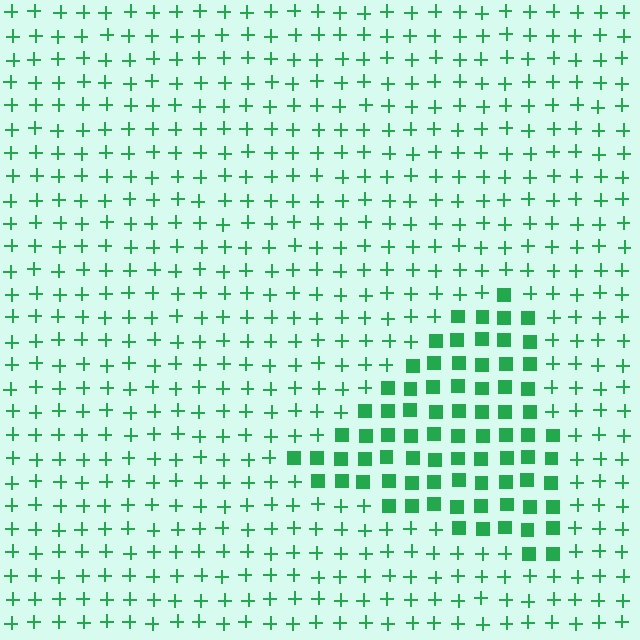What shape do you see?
I see a triangle.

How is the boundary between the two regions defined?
The boundary is defined by a change in element shape: squares inside vs. plus signs outside. All elements share the same color and spacing.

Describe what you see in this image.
The image is filled with small green elements arranged in a uniform grid. A triangle-shaped region contains squares, while the surrounding area contains plus signs. The boundary is defined purely by the change in element shape.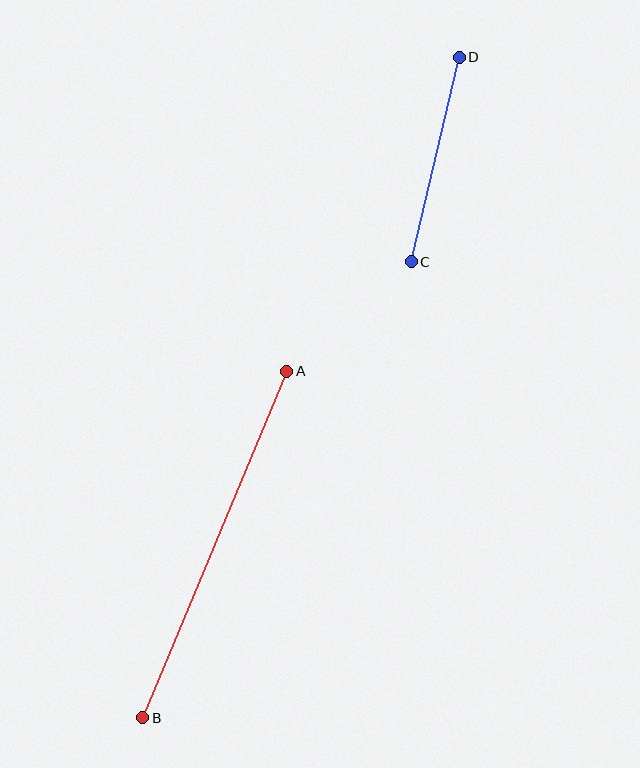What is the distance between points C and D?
The distance is approximately 210 pixels.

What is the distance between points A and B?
The distance is approximately 376 pixels.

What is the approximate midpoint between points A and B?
The midpoint is at approximately (215, 544) pixels.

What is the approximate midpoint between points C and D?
The midpoint is at approximately (435, 160) pixels.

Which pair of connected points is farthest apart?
Points A and B are farthest apart.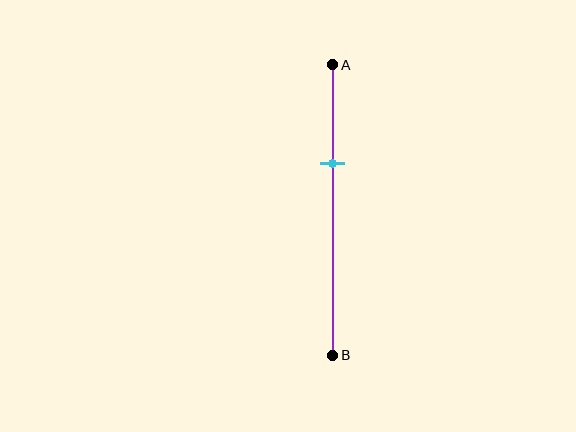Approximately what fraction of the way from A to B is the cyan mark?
The cyan mark is approximately 35% of the way from A to B.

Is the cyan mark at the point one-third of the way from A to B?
Yes, the mark is approximately at the one-third point.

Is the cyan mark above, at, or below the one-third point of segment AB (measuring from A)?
The cyan mark is approximately at the one-third point of segment AB.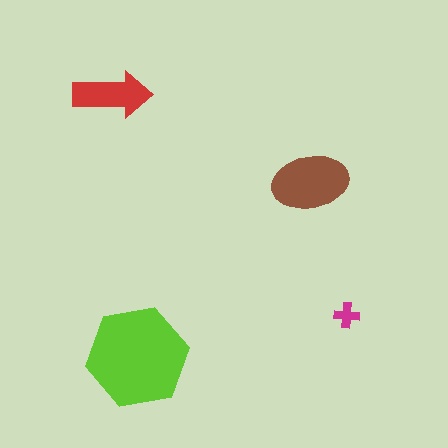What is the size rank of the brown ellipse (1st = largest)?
2nd.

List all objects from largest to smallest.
The lime hexagon, the brown ellipse, the red arrow, the magenta cross.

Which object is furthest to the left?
The red arrow is leftmost.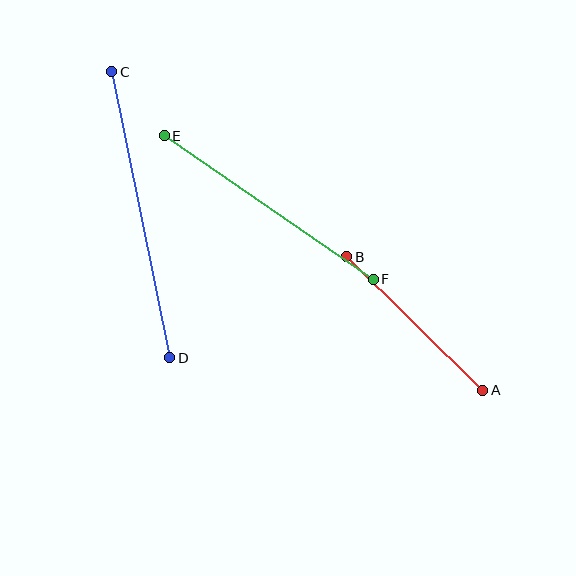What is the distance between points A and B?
The distance is approximately 191 pixels.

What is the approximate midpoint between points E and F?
The midpoint is at approximately (269, 208) pixels.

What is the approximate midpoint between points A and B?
The midpoint is at approximately (415, 323) pixels.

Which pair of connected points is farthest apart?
Points C and D are farthest apart.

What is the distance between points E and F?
The distance is approximately 253 pixels.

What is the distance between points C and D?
The distance is approximately 292 pixels.